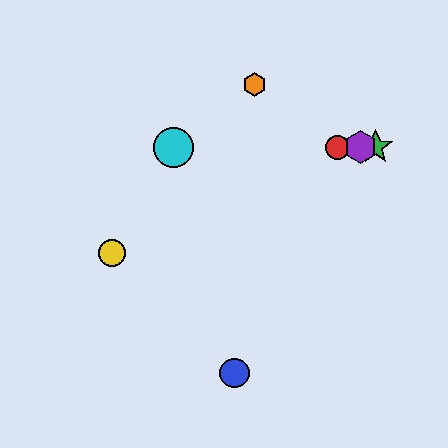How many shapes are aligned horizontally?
4 shapes (the red circle, the green star, the purple hexagon, the cyan circle) are aligned horizontally.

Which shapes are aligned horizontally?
The red circle, the green star, the purple hexagon, the cyan circle are aligned horizontally.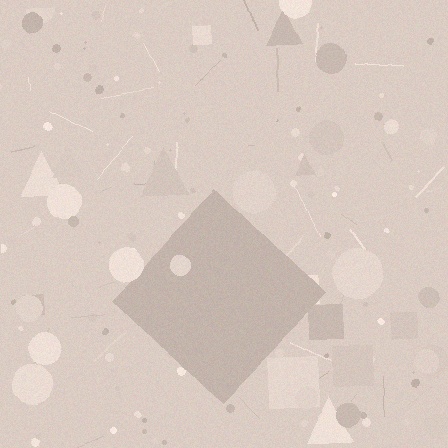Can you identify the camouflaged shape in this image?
The camouflaged shape is a diamond.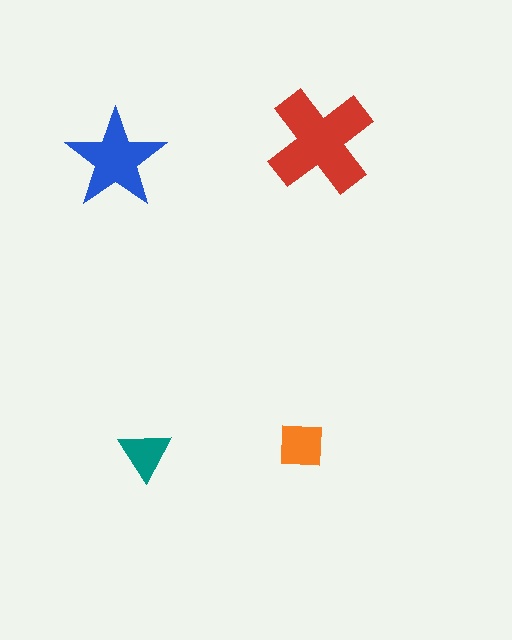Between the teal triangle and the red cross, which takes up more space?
The red cross.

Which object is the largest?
The red cross.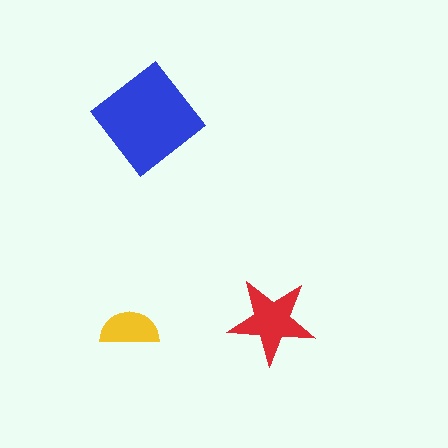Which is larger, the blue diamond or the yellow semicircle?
The blue diamond.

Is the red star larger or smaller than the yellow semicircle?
Larger.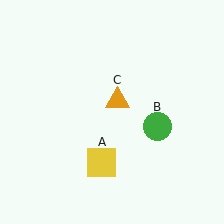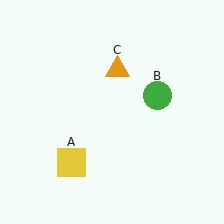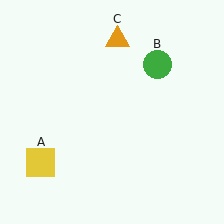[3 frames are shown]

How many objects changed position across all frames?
3 objects changed position: yellow square (object A), green circle (object B), orange triangle (object C).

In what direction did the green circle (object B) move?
The green circle (object B) moved up.